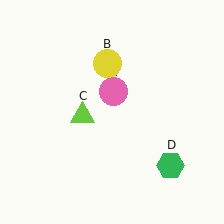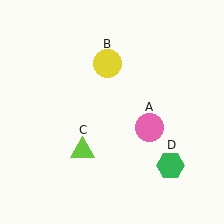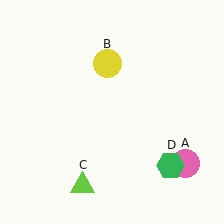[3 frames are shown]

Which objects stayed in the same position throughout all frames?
Yellow circle (object B) and green hexagon (object D) remained stationary.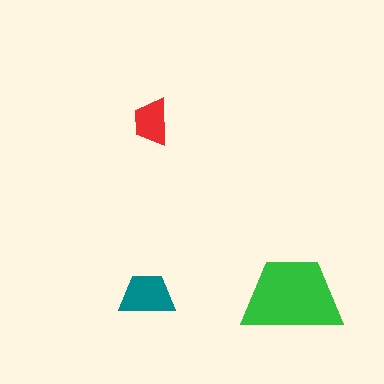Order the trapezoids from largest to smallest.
the green one, the teal one, the red one.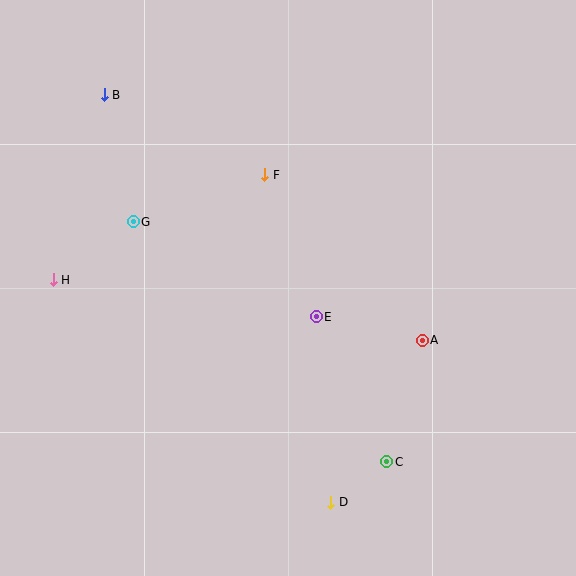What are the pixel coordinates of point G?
Point G is at (133, 222).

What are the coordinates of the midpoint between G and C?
The midpoint between G and C is at (260, 342).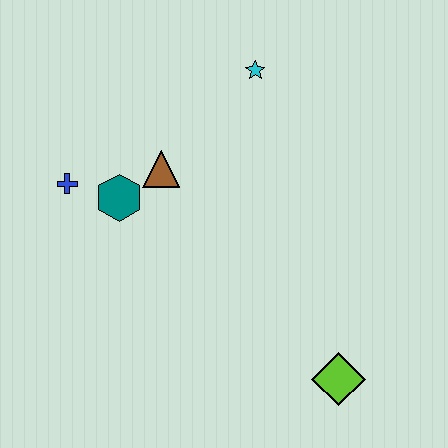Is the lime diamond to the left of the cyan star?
No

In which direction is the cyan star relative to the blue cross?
The cyan star is to the right of the blue cross.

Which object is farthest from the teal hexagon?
The lime diamond is farthest from the teal hexagon.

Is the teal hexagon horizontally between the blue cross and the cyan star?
Yes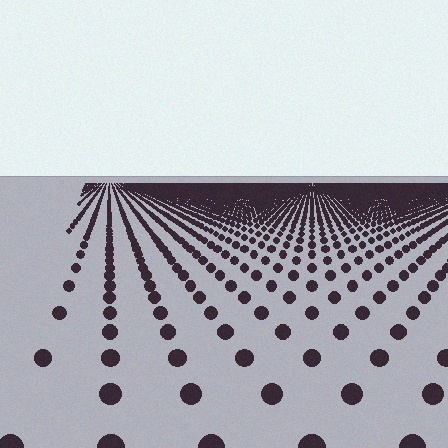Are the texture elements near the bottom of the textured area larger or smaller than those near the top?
Larger. Near the bottom, elements are closer to the viewer and appear at a bigger on-screen size.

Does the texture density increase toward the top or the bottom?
Density increases toward the top.